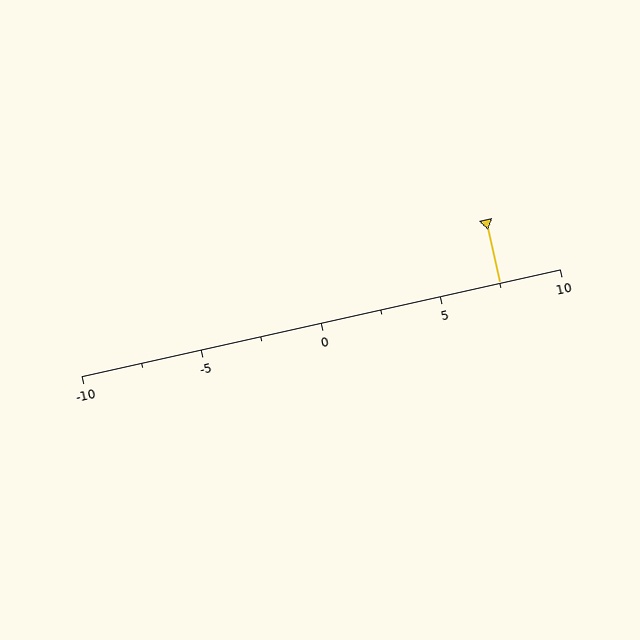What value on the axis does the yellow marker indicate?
The marker indicates approximately 7.5.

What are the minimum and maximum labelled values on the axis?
The axis runs from -10 to 10.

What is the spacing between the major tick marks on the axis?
The major ticks are spaced 5 apart.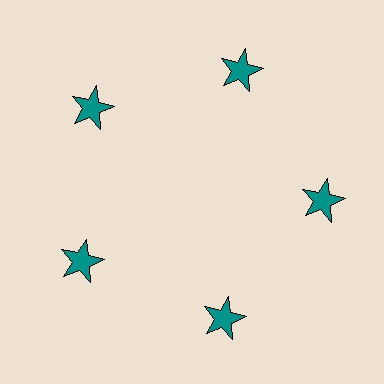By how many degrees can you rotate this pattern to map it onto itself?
The pattern maps onto itself every 72 degrees of rotation.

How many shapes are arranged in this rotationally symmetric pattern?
There are 5 shapes, arranged in 5 groups of 1.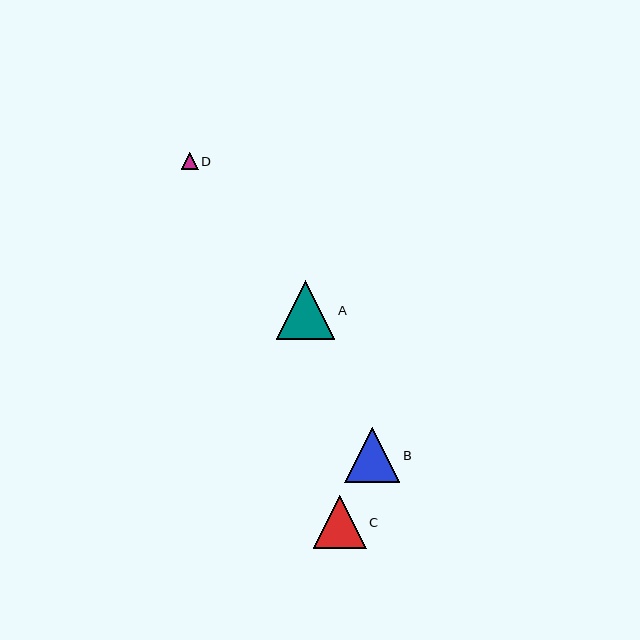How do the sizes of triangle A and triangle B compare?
Triangle A and triangle B are approximately the same size.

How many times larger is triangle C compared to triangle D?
Triangle C is approximately 3.1 times the size of triangle D.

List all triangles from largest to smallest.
From largest to smallest: A, B, C, D.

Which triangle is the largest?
Triangle A is the largest with a size of approximately 59 pixels.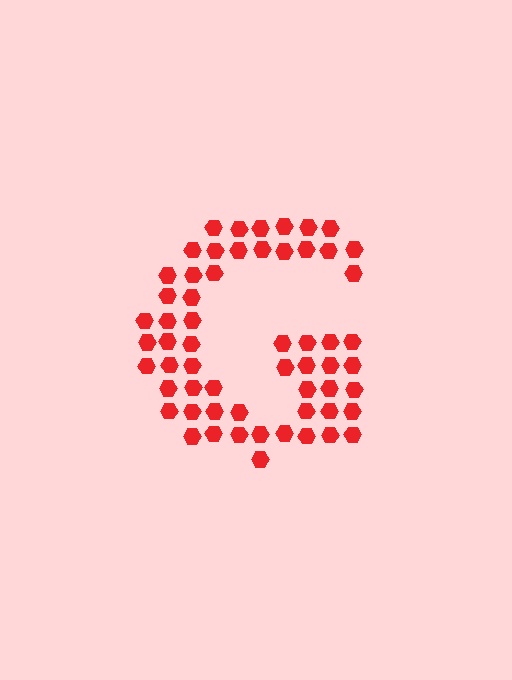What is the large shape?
The large shape is the letter G.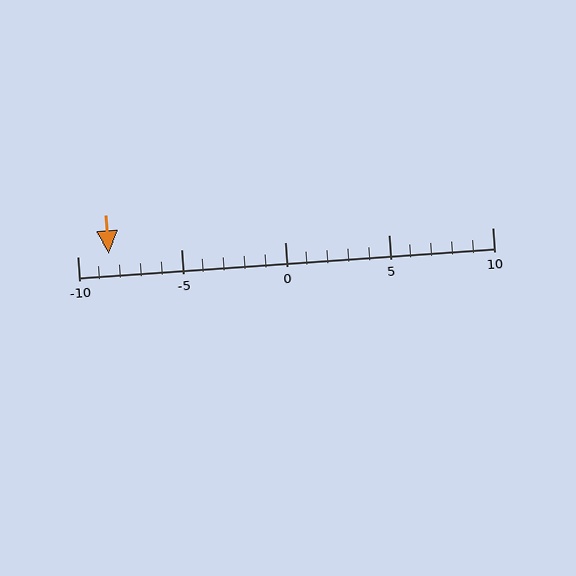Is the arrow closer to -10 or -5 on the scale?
The arrow is closer to -10.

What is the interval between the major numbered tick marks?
The major tick marks are spaced 5 units apart.